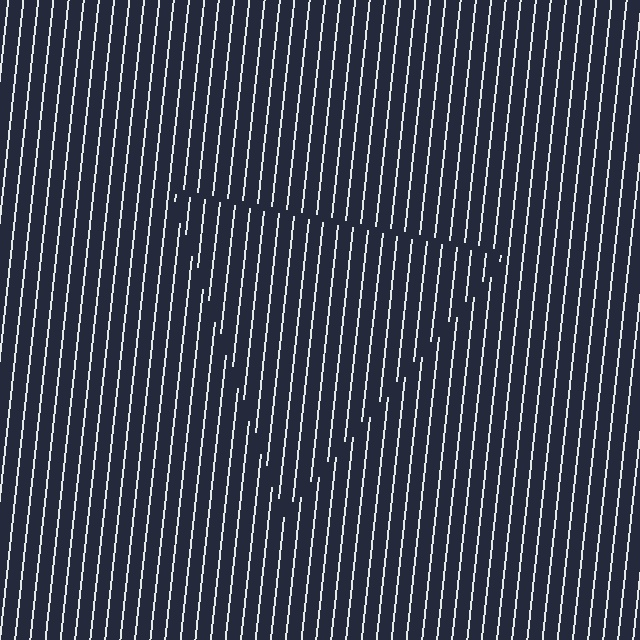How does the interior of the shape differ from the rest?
The interior of the shape contains the same grating, shifted by half a period — the contour is defined by the phase discontinuity where line-ends from the inner and outer gratings abut.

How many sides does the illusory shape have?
3 sides — the line-ends trace a triangle.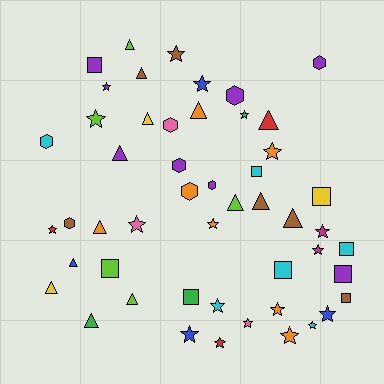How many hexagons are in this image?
There are 8 hexagons.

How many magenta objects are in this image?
There are 2 magenta objects.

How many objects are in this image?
There are 50 objects.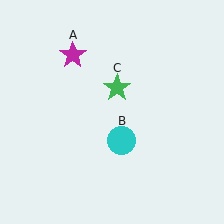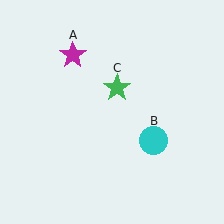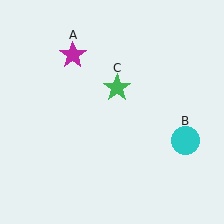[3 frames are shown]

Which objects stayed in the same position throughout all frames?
Magenta star (object A) and green star (object C) remained stationary.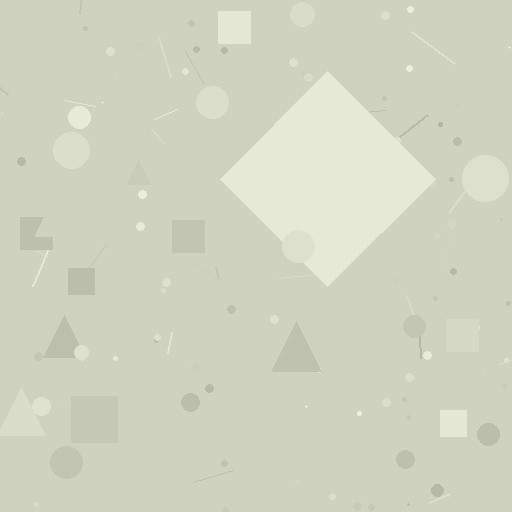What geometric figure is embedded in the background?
A diamond is embedded in the background.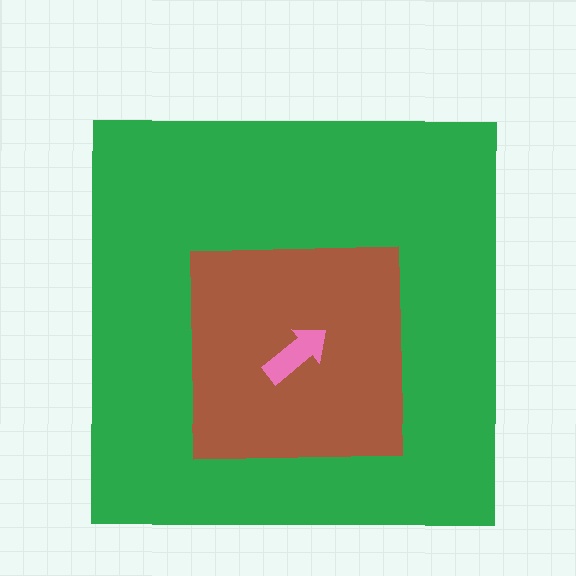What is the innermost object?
The pink arrow.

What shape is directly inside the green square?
The brown square.